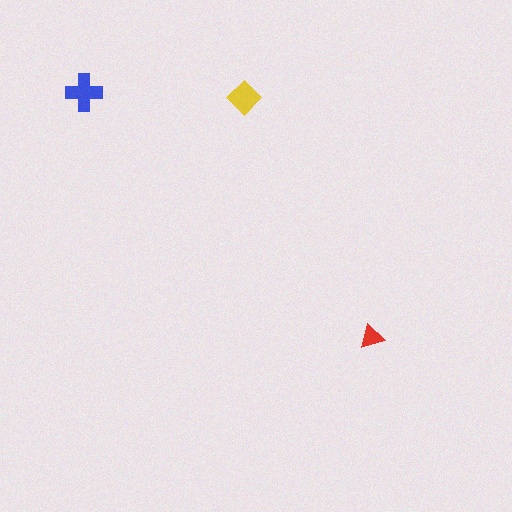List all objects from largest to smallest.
The blue cross, the yellow diamond, the red triangle.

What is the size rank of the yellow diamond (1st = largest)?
2nd.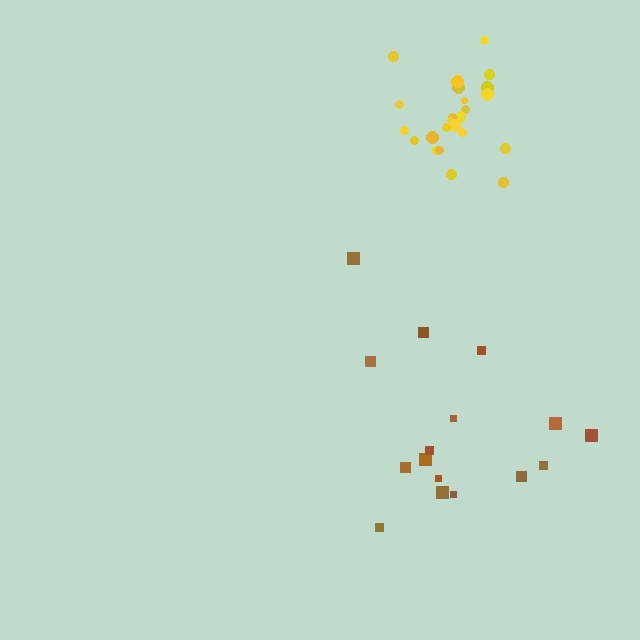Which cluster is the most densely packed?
Yellow.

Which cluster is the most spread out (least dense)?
Brown.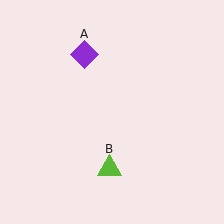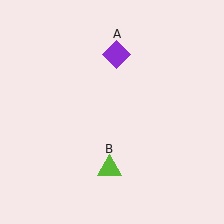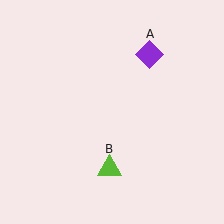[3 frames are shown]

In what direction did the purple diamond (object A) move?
The purple diamond (object A) moved right.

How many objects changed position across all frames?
1 object changed position: purple diamond (object A).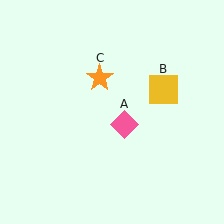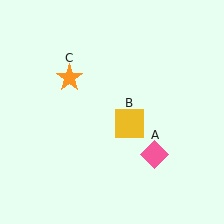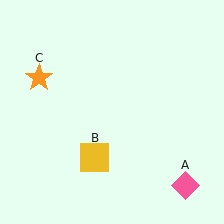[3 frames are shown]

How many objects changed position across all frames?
3 objects changed position: pink diamond (object A), yellow square (object B), orange star (object C).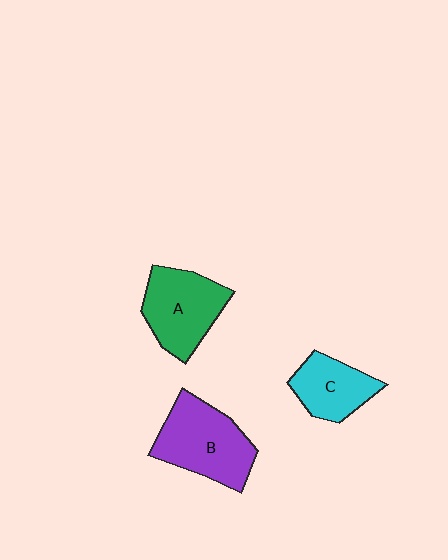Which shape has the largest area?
Shape B (purple).